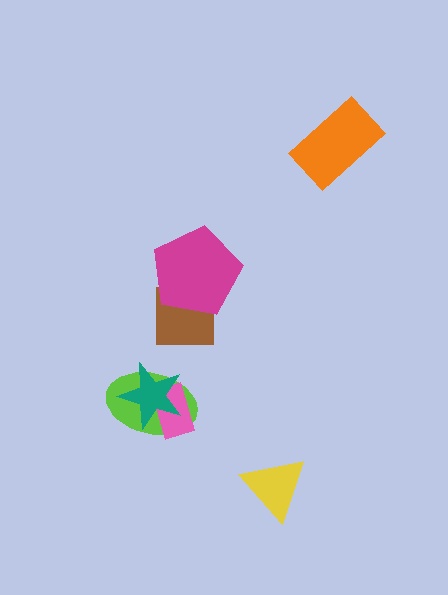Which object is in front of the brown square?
The magenta pentagon is in front of the brown square.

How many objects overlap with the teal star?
2 objects overlap with the teal star.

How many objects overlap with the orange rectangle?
0 objects overlap with the orange rectangle.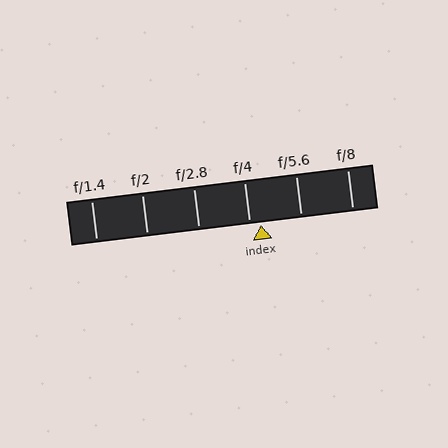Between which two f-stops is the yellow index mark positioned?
The index mark is between f/4 and f/5.6.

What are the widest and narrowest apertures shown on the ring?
The widest aperture shown is f/1.4 and the narrowest is f/8.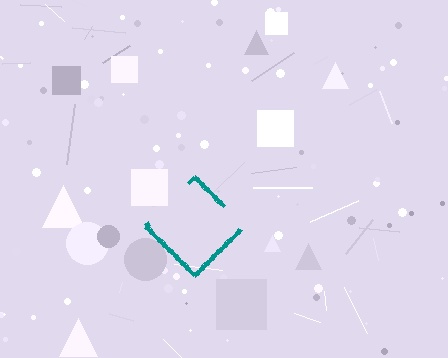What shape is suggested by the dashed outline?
The dashed outline suggests a diamond.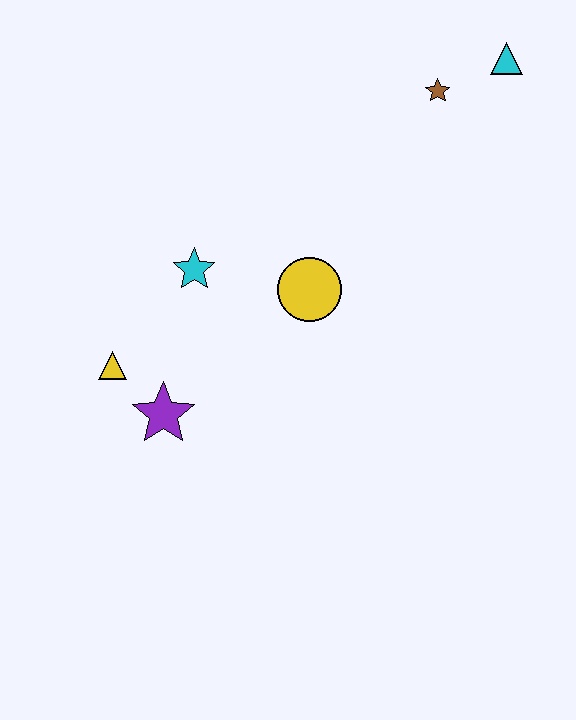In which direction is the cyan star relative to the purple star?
The cyan star is above the purple star.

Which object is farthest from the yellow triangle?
The cyan triangle is farthest from the yellow triangle.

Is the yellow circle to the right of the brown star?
No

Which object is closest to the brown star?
The cyan triangle is closest to the brown star.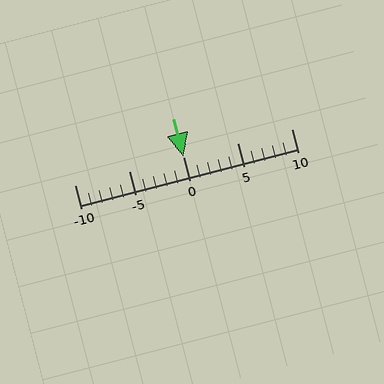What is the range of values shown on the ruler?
The ruler shows values from -10 to 10.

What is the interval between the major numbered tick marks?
The major tick marks are spaced 5 units apart.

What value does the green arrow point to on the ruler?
The green arrow points to approximately 0.